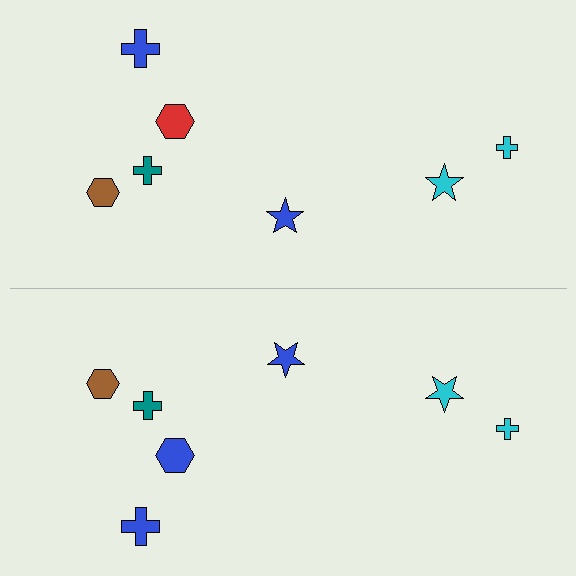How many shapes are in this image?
There are 14 shapes in this image.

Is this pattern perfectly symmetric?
No, the pattern is not perfectly symmetric. The blue hexagon on the bottom side breaks the symmetry — its mirror counterpart is red.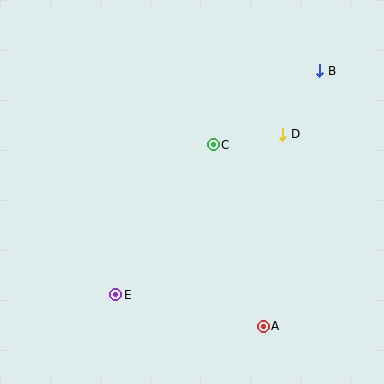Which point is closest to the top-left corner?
Point C is closest to the top-left corner.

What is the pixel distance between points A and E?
The distance between A and E is 151 pixels.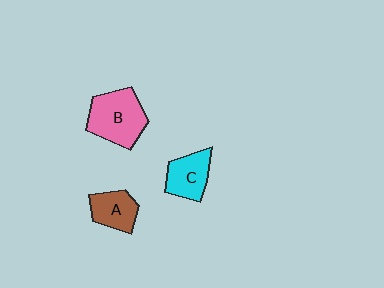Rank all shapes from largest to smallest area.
From largest to smallest: B (pink), C (cyan), A (brown).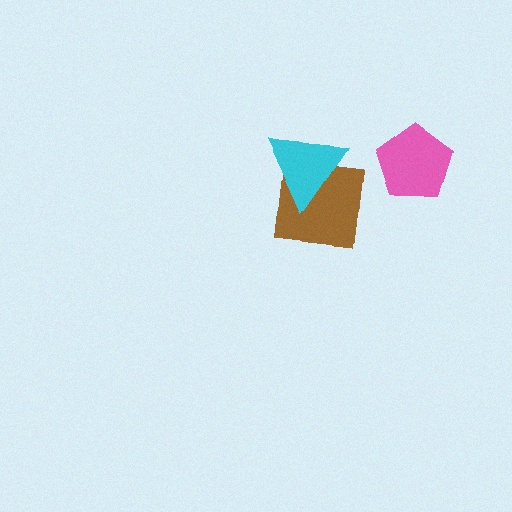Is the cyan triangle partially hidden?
No, no other shape covers it.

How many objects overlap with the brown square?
1 object overlaps with the brown square.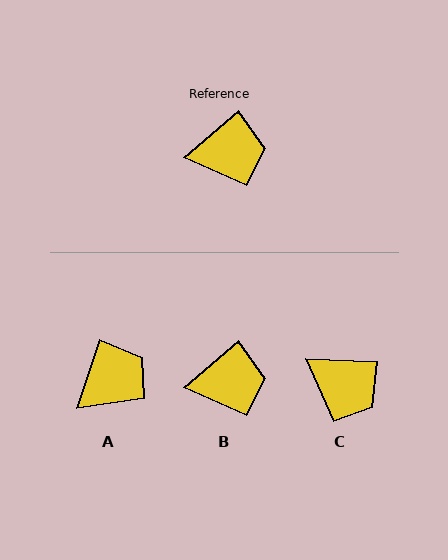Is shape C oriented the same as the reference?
No, it is off by about 43 degrees.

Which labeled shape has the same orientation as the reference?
B.